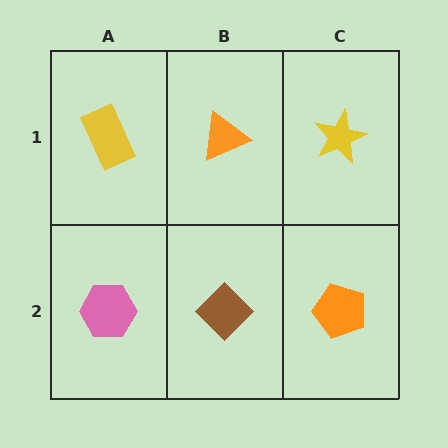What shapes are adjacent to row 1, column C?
An orange pentagon (row 2, column C), an orange triangle (row 1, column B).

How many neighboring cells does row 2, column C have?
2.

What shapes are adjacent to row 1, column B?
A brown diamond (row 2, column B), a yellow rectangle (row 1, column A), a yellow star (row 1, column C).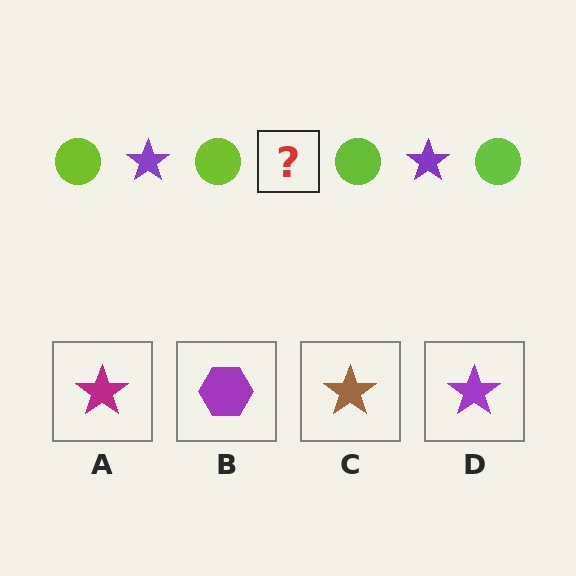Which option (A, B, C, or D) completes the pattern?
D.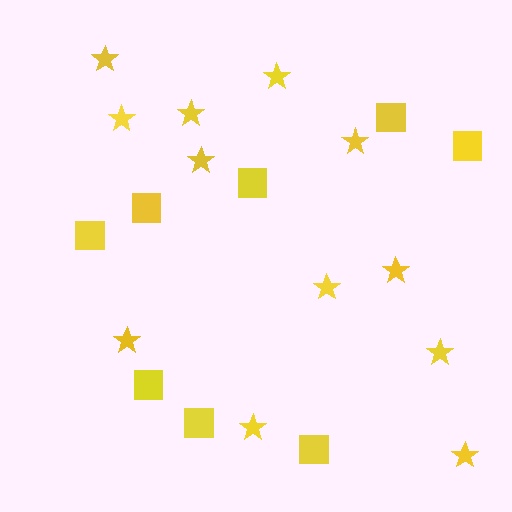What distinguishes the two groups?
There are 2 groups: one group of squares (8) and one group of stars (12).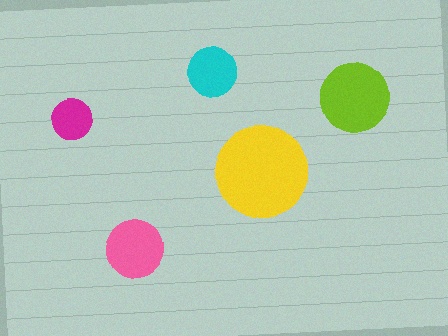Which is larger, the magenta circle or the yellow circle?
The yellow one.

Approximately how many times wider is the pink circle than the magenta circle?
About 1.5 times wider.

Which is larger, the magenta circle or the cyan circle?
The cyan one.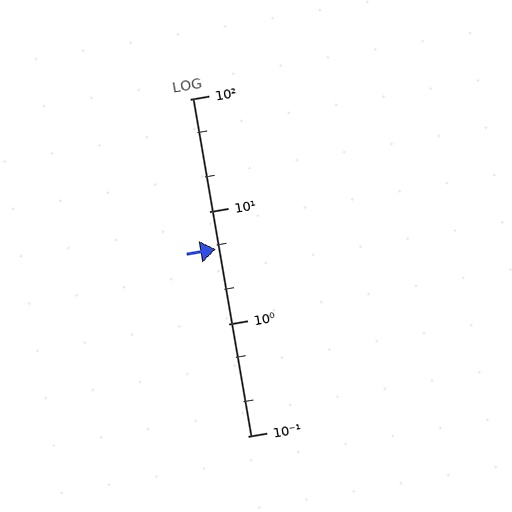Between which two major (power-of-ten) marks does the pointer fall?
The pointer is between 1 and 10.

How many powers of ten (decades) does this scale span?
The scale spans 3 decades, from 0.1 to 100.